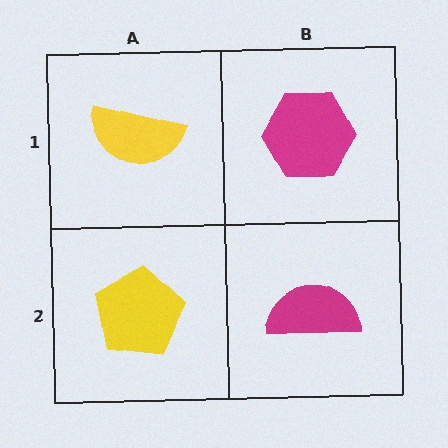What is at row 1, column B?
A magenta hexagon.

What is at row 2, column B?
A magenta semicircle.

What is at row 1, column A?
A yellow semicircle.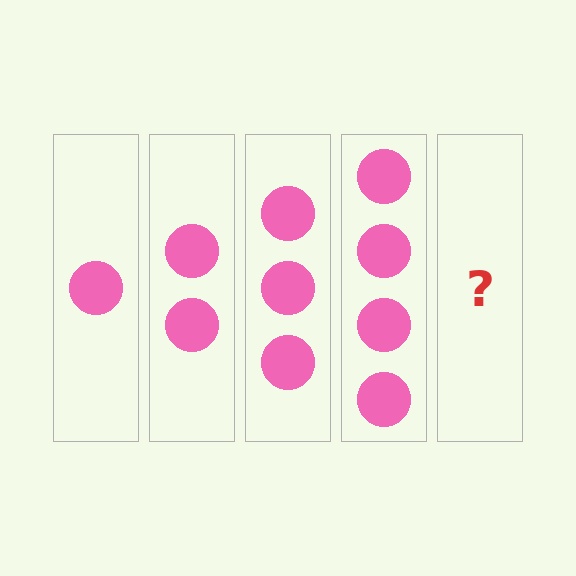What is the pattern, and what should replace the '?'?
The pattern is that each step adds one more circle. The '?' should be 5 circles.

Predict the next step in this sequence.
The next step is 5 circles.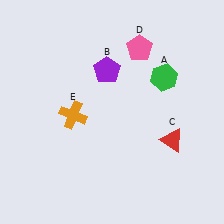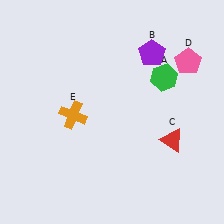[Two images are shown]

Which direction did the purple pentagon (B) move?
The purple pentagon (B) moved right.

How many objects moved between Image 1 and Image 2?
2 objects moved between the two images.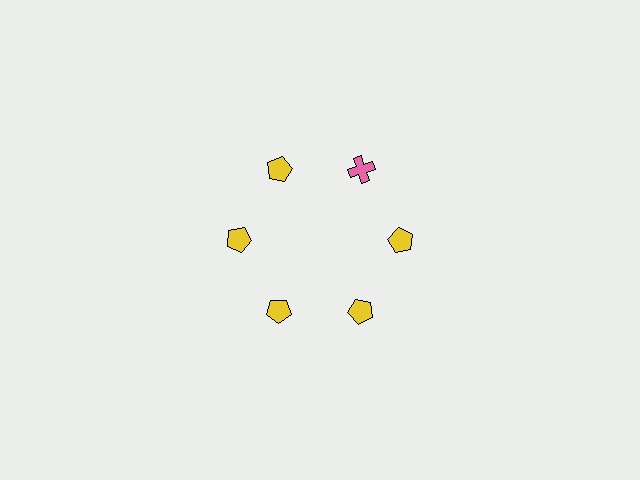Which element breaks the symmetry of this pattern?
The pink cross at roughly the 1 o'clock position breaks the symmetry. All other shapes are yellow pentagons.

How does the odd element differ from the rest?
It differs in both color (pink instead of yellow) and shape (cross instead of pentagon).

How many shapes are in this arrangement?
There are 6 shapes arranged in a ring pattern.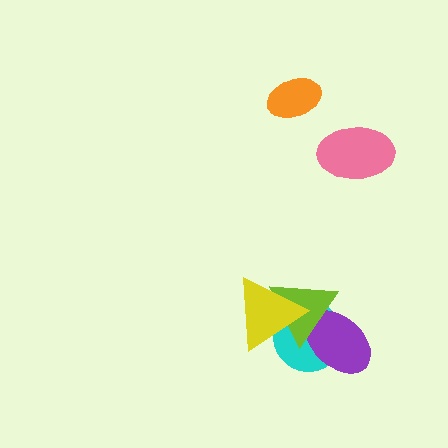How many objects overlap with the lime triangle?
3 objects overlap with the lime triangle.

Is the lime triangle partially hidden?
Yes, it is partially covered by another shape.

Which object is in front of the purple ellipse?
The lime triangle is in front of the purple ellipse.